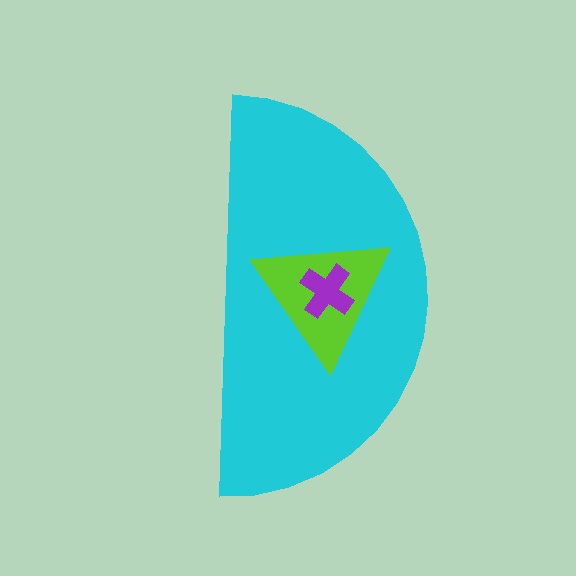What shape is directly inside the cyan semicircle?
The lime triangle.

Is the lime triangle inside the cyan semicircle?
Yes.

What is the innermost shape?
The purple cross.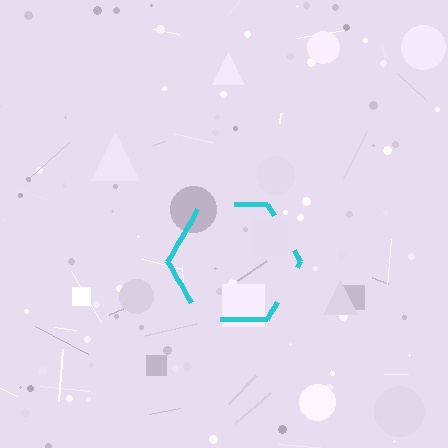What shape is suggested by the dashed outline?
The dashed outline suggests a hexagon.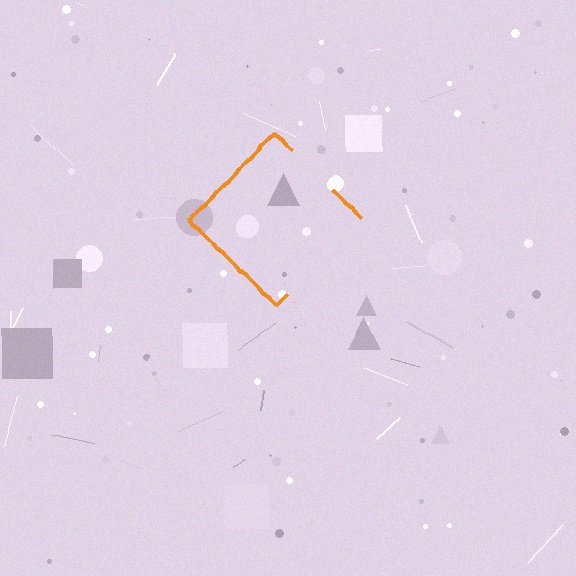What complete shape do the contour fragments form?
The contour fragments form a diamond.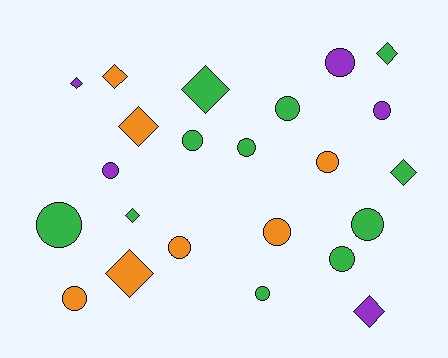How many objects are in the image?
There are 23 objects.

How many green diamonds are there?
There are 4 green diamonds.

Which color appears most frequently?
Green, with 11 objects.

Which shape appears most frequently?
Circle, with 14 objects.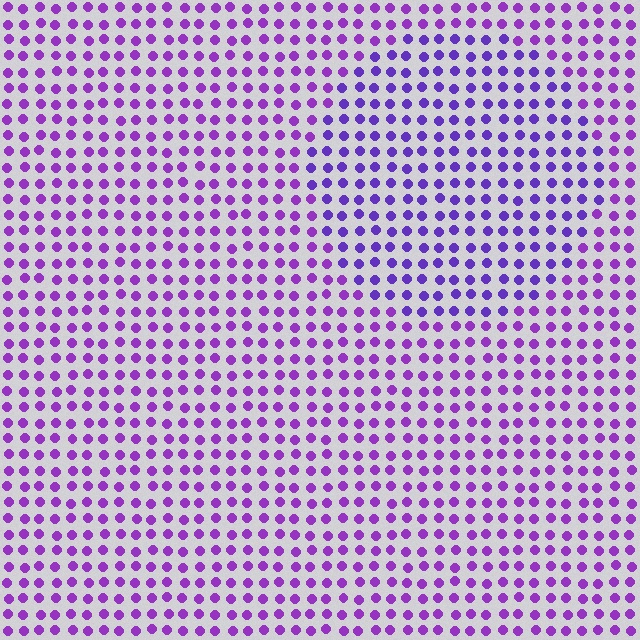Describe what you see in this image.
The image is filled with small purple elements in a uniform arrangement. A circle-shaped region is visible where the elements are tinted to a slightly different hue, forming a subtle color boundary.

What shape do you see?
I see a circle.